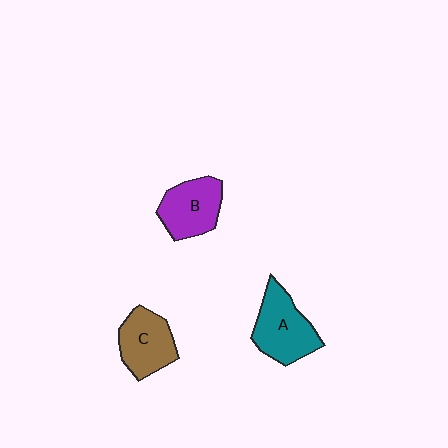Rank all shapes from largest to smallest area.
From largest to smallest: A (teal), C (brown), B (purple).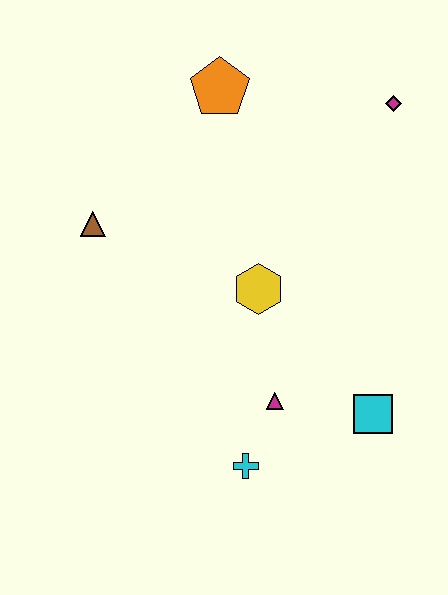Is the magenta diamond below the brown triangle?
No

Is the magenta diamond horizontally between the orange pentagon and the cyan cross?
No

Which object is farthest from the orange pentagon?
The cyan cross is farthest from the orange pentagon.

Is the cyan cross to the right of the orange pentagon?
Yes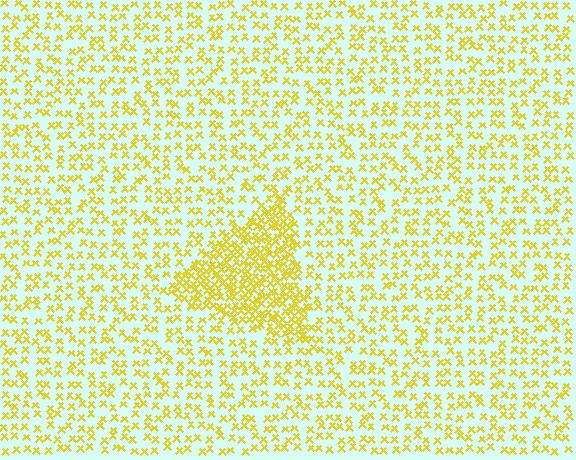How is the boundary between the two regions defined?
The boundary is defined by a change in element density (approximately 2.4x ratio). All elements are the same color, size, and shape.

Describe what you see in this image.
The image contains small yellow elements arranged at two different densities. A triangle-shaped region is visible where the elements are more densely packed than the surrounding area.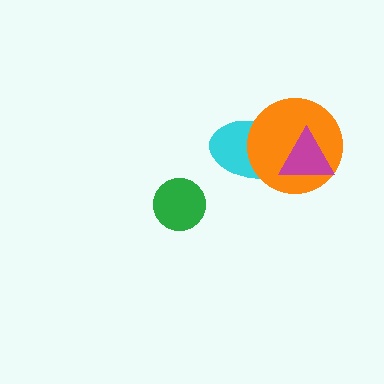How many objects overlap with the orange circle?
2 objects overlap with the orange circle.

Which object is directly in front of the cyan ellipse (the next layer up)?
The orange circle is directly in front of the cyan ellipse.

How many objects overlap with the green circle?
0 objects overlap with the green circle.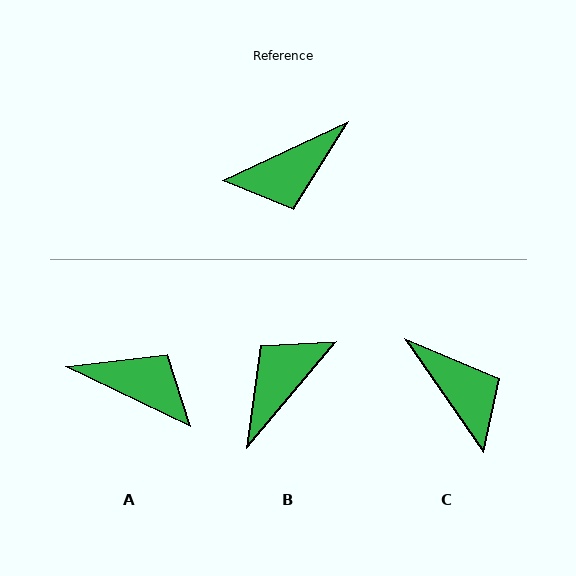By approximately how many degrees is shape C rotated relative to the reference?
Approximately 99 degrees counter-clockwise.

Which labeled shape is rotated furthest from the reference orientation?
B, about 155 degrees away.